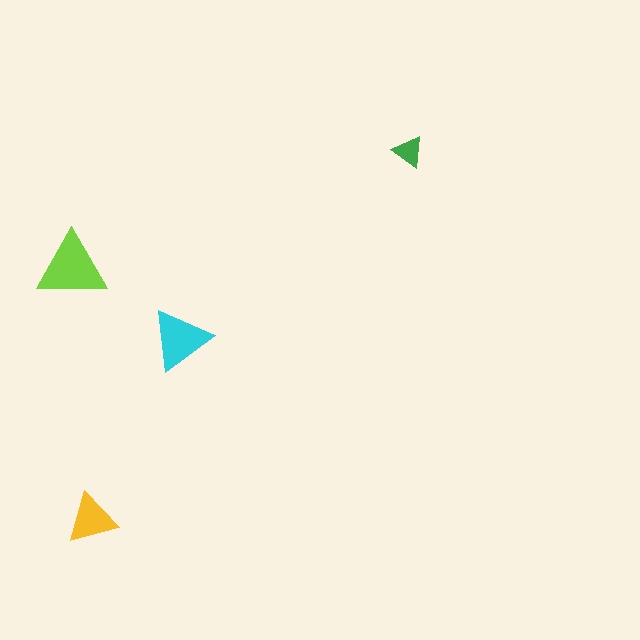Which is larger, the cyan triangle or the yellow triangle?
The cyan one.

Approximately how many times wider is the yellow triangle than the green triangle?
About 1.5 times wider.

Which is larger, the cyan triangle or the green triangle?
The cyan one.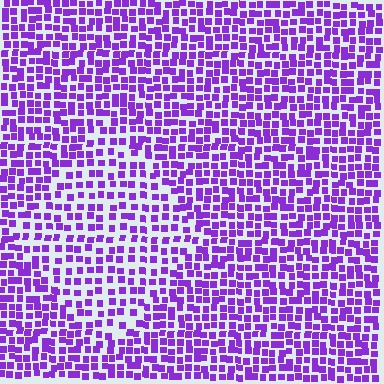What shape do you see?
I see a diamond.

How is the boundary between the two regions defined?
The boundary is defined by a change in element density (approximately 1.6x ratio). All elements are the same color, size, and shape.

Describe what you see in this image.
The image contains small purple elements arranged at two different densities. A diamond-shaped region is visible where the elements are less densely packed than the surrounding area.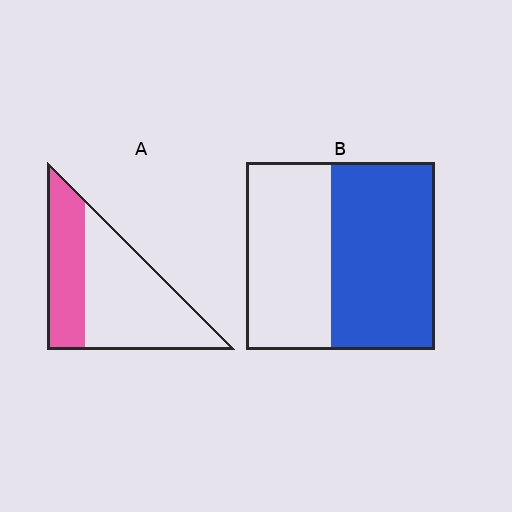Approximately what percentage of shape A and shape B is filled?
A is approximately 35% and B is approximately 55%.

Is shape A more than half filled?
No.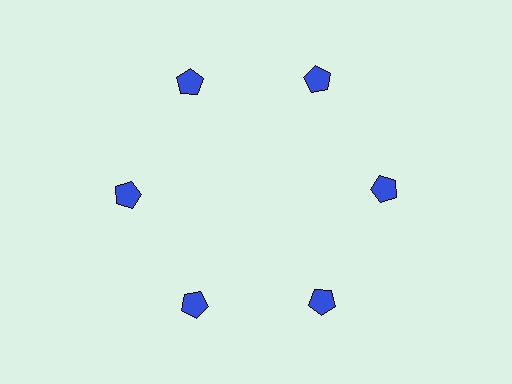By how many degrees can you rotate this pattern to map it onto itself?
The pattern maps onto itself every 60 degrees of rotation.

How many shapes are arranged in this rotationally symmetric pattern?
There are 6 shapes, arranged in 6 groups of 1.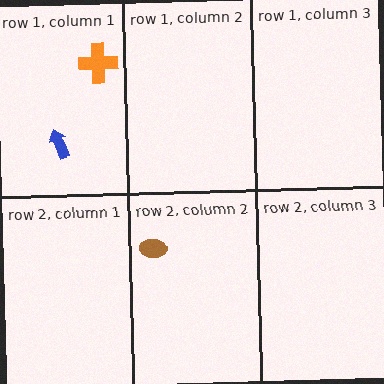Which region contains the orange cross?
The row 1, column 1 region.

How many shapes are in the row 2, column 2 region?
1.